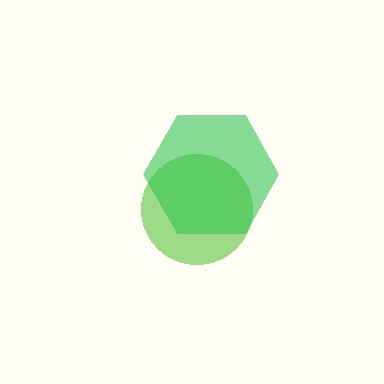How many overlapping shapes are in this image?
There are 2 overlapping shapes in the image.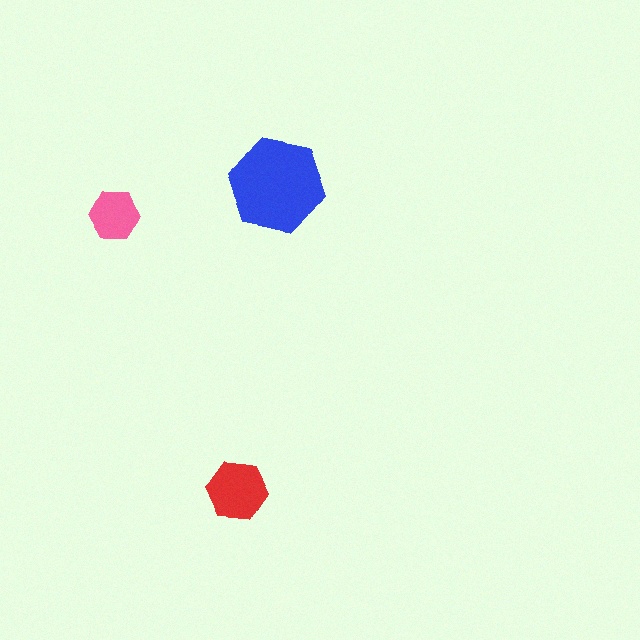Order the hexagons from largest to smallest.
the blue one, the red one, the pink one.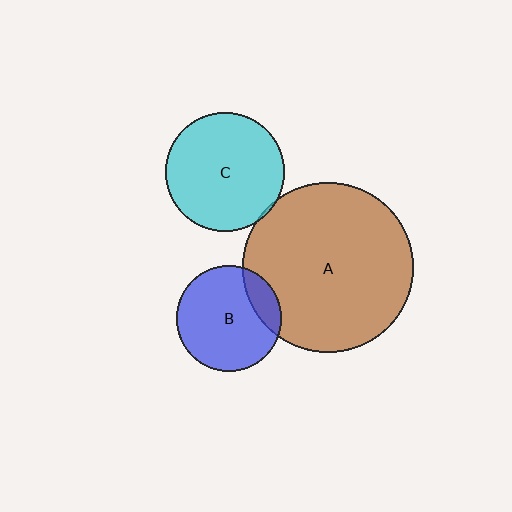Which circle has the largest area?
Circle A (brown).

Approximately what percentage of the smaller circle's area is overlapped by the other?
Approximately 15%.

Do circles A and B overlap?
Yes.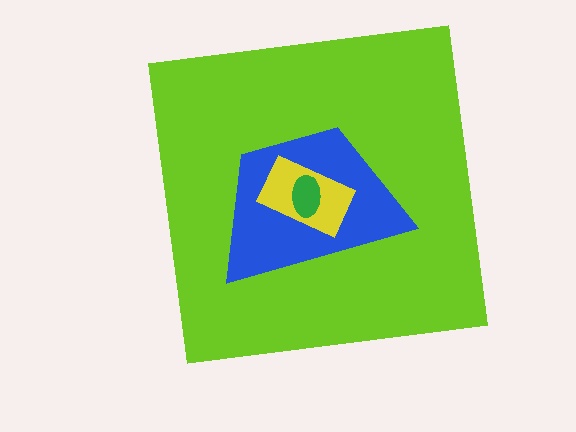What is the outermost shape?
The lime square.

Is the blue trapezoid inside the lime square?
Yes.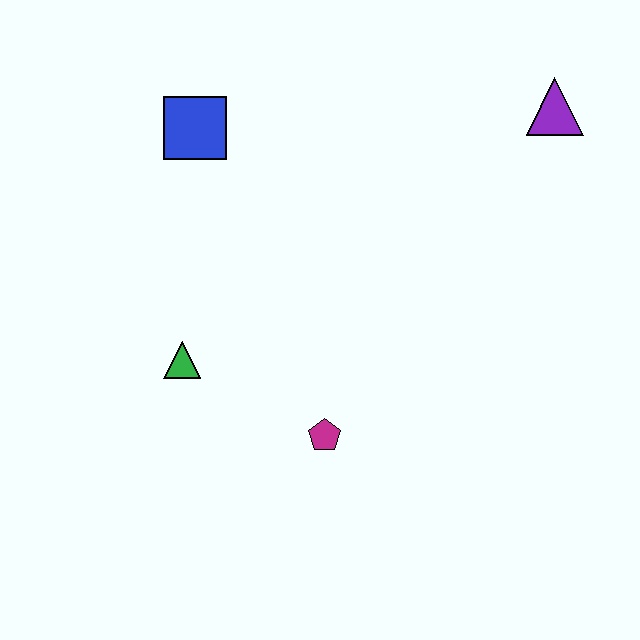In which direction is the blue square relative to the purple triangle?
The blue square is to the left of the purple triangle.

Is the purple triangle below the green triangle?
No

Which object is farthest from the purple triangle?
The green triangle is farthest from the purple triangle.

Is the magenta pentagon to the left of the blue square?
No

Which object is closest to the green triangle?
The magenta pentagon is closest to the green triangle.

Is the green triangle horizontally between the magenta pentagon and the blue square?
No